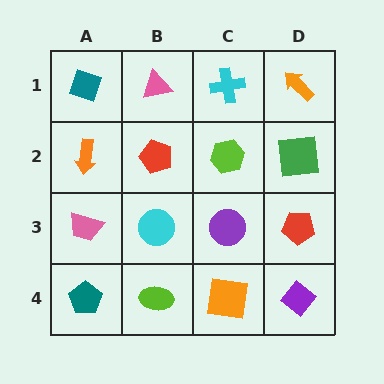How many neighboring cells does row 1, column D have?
2.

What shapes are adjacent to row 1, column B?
A red pentagon (row 2, column B), a teal diamond (row 1, column A), a cyan cross (row 1, column C).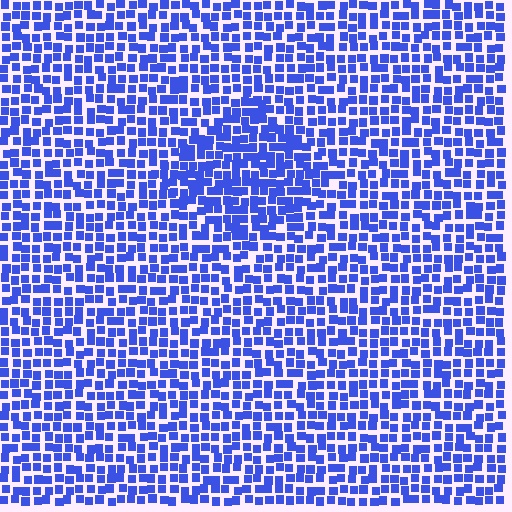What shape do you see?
I see a diamond.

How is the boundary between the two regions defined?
The boundary is defined by a change in element density (approximately 1.4x ratio). All elements are the same color, size, and shape.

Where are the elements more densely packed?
The elements are more densely packed inside the diamond boundary.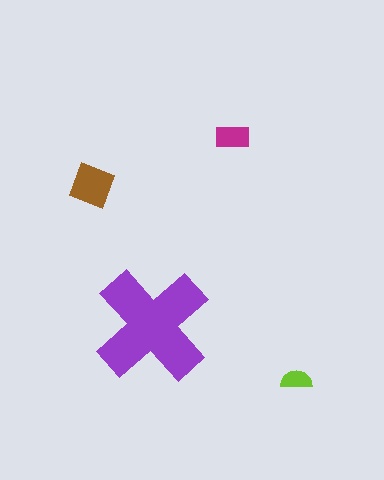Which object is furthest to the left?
The brown square is leftmost.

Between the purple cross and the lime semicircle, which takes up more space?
The purple cross.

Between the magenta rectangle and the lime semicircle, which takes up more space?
The magenta rectangle.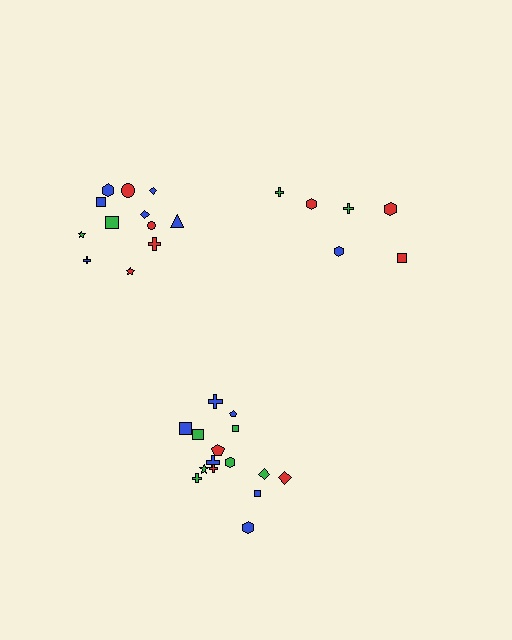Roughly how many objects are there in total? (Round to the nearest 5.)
Roughly 35 objects in total.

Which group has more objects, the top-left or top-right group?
The top-left group.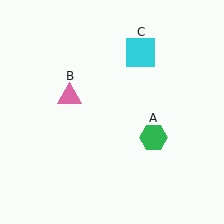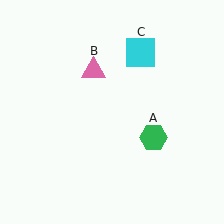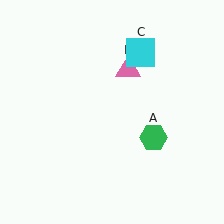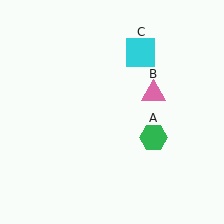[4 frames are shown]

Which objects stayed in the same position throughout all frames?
Green hexagon (object A) and cyan square (object C) remained stationary.